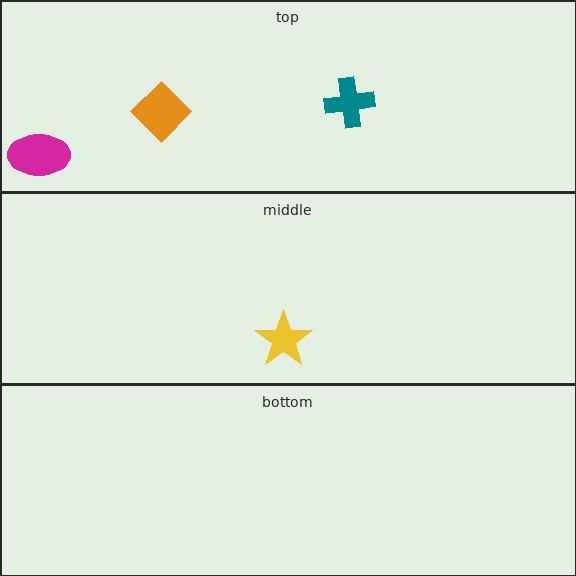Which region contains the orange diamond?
The top region.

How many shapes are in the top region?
3.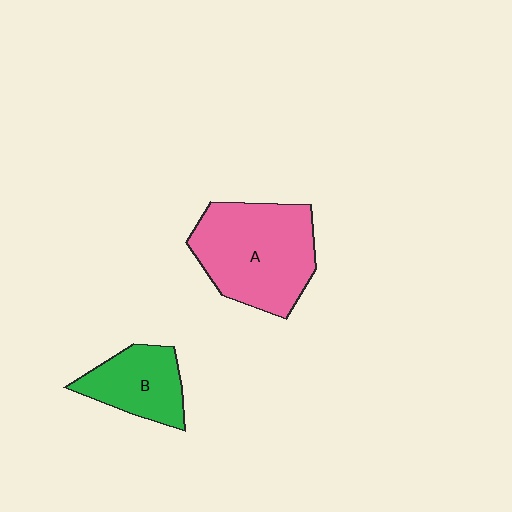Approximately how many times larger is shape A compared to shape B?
Approximately 1.8 times.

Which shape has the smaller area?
Shape B (green).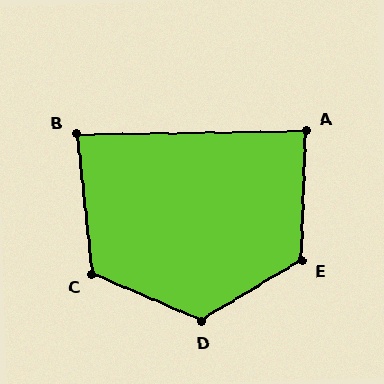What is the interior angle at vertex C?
Approximately 120 degrees (obtuse).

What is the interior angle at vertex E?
Approximately 123 degrees (obtuse).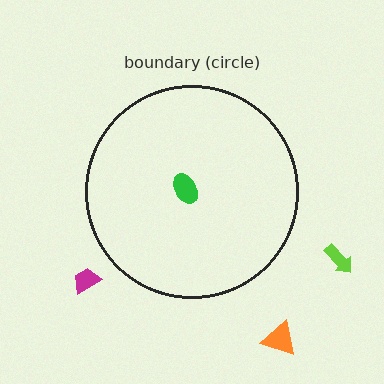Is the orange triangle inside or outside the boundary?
Outside.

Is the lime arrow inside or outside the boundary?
Outside.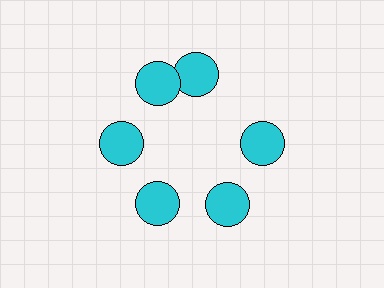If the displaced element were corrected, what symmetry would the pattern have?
It would have 6-fold rotational symmetry — the pattern would map onto itself every 60 degrees.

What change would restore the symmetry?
The symmetry would be restored by rotating it back into even spacing with its neighbors so that all 6 circles sit at equal angles and equal distance from the center.